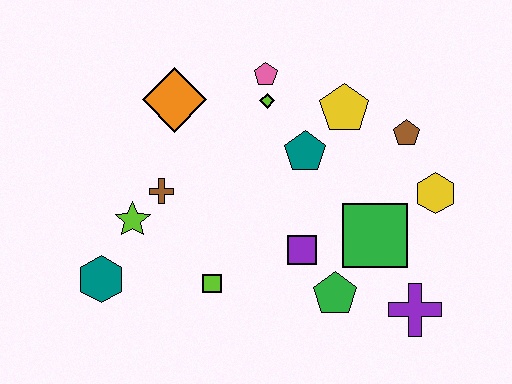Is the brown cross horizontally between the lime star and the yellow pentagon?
Yes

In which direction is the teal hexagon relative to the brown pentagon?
The teal hexagon is to the left of the brown pentagon.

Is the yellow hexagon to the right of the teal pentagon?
Yes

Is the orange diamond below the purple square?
No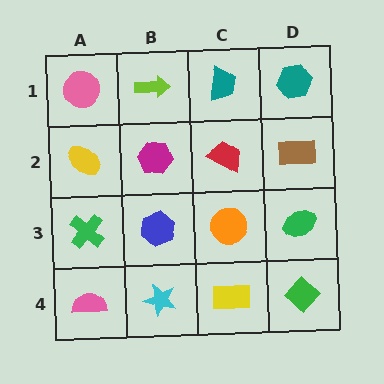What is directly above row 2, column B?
A lime arrow.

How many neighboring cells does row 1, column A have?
2.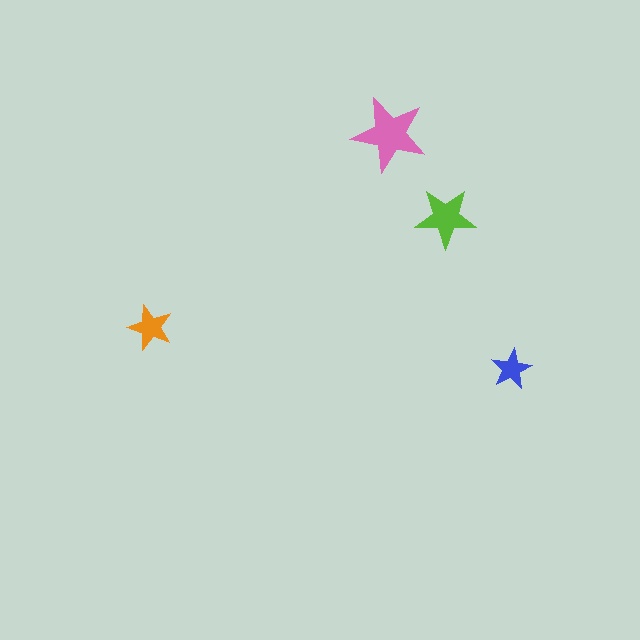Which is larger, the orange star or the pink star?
The pink one.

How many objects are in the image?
There are 4 objects in the image.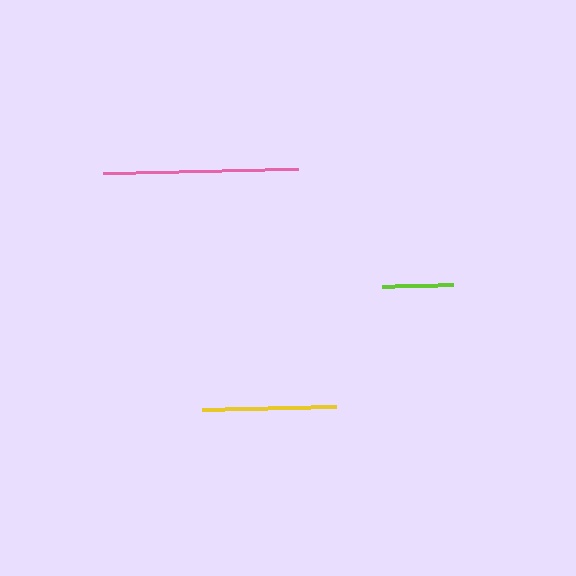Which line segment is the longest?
The pink line is the longest at approximately 195 pixels.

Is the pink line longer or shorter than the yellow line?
The pink line is longer than the yellow line.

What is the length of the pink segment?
The pink segment is approximately 195 pixels long.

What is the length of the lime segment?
The lime segment is approximately 70 pixels long.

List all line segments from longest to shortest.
From longest to shortest: pink, yellow, lime.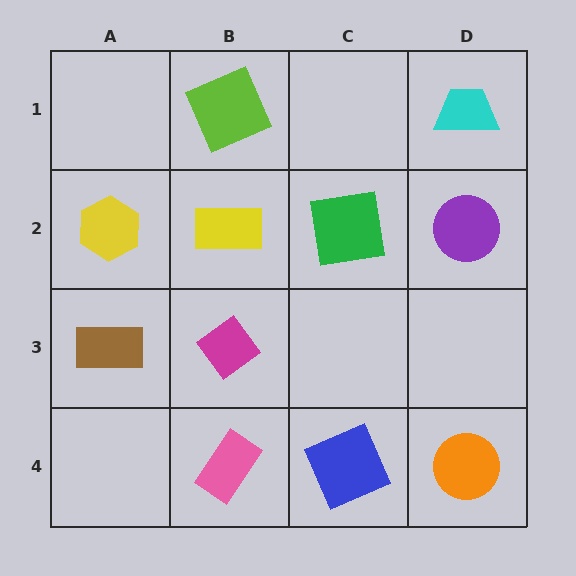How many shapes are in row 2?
4 shapes.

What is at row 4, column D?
An orange circle.